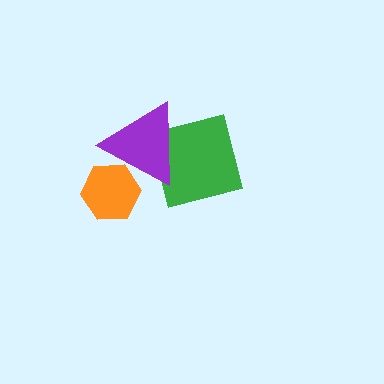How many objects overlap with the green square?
1 object overlaps with the green square.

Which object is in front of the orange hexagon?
The purple triangle is in front of the orange hexagon.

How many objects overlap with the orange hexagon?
1 object overlaps with the orange hexagon.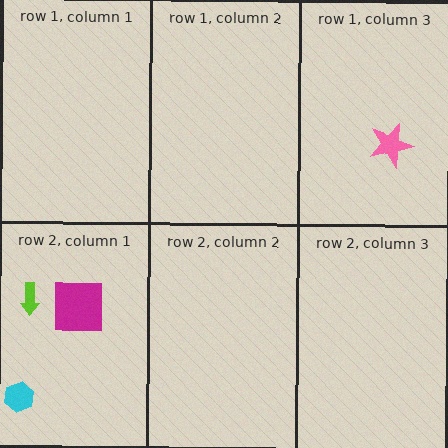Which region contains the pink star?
The row 1, column 3 region.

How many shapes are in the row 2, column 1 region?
3.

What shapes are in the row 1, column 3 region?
The pink star.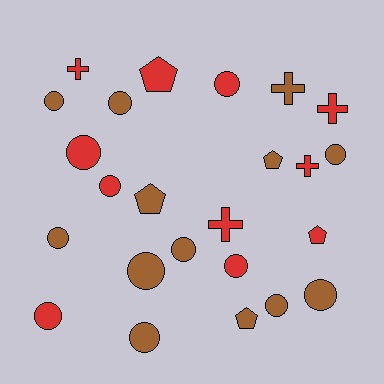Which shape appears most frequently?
Circle, with 14 objects.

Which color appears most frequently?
Brown, with 13 objects.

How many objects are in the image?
There are 24 objects.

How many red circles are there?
There are 5 red circles.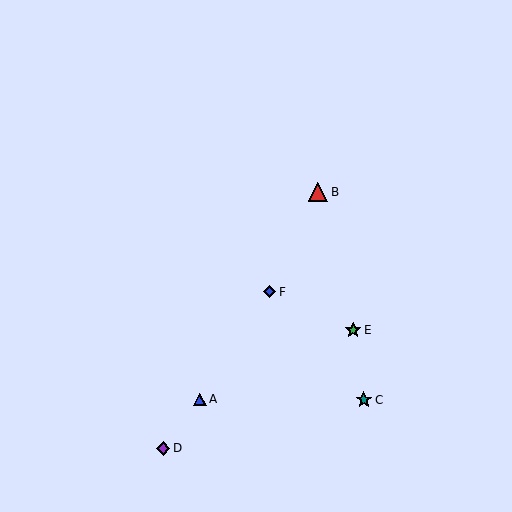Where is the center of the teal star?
The center of the teal star is at (364, 400).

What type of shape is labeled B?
Shape B is a red triangle.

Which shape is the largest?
The red triangle (labeled B) is the largest.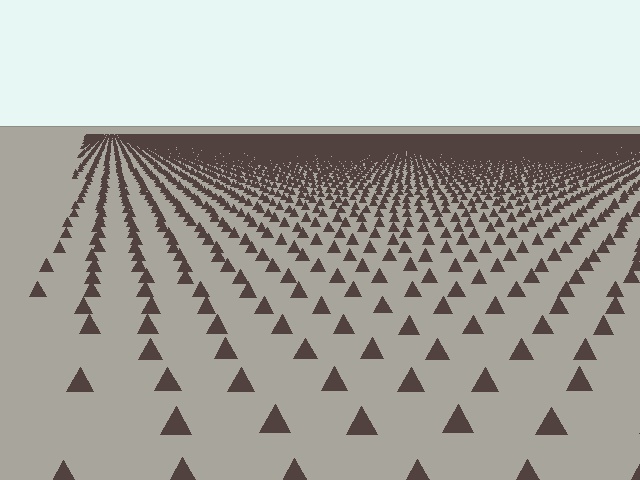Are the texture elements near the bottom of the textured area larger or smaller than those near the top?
Larger. Near the bottom, elements are closer to the viewer and appear at a bigger on-screen size.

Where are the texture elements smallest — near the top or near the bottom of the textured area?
Near the top.